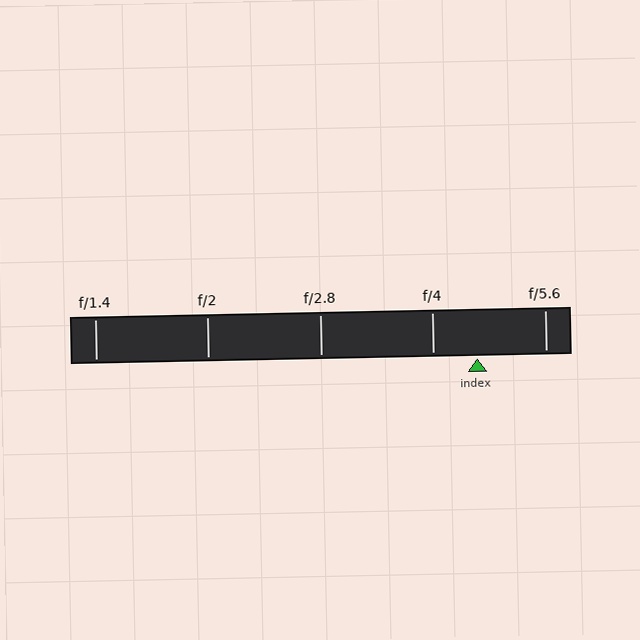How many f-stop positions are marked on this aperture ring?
There are 5 f-stop positions marked.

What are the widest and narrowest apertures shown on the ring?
The widest aperture shown is f/1.4 and the narrowest is f/5.6.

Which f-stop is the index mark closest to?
The index mark is closest to f/4.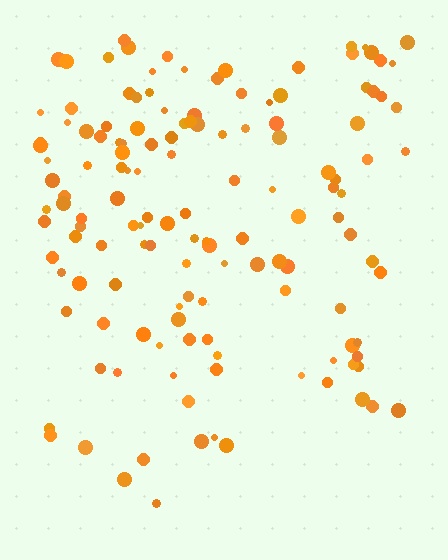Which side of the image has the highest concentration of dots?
The top.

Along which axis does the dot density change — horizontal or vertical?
Vertical.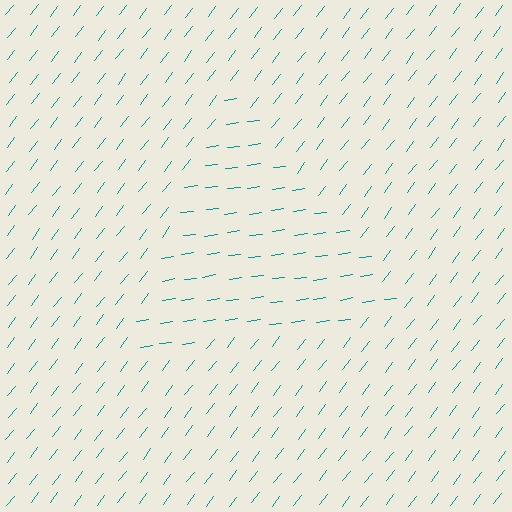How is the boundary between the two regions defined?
The boundary is defined purely by a change in line orientation (approximately 45 degrees difference). All lines are the same color and thickness.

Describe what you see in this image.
The image is filled with small teal line segments. A triangle region in the image has lines oriented differently from the surrounding lines, creating a visible texture boundary.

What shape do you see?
I see a triangle.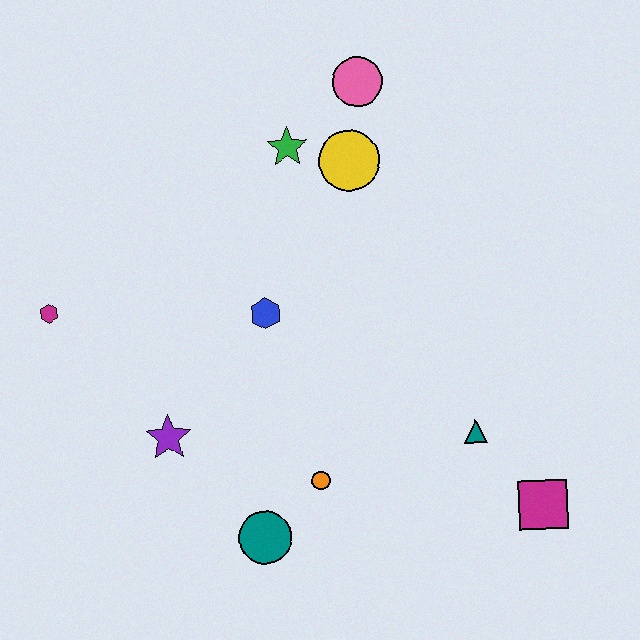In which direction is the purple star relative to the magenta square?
The purple star is to the left of the magenta square.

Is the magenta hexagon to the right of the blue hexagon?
No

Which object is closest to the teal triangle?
The magenta square is closest to the teal triangle.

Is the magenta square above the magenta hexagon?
No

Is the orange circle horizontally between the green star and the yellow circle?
Yes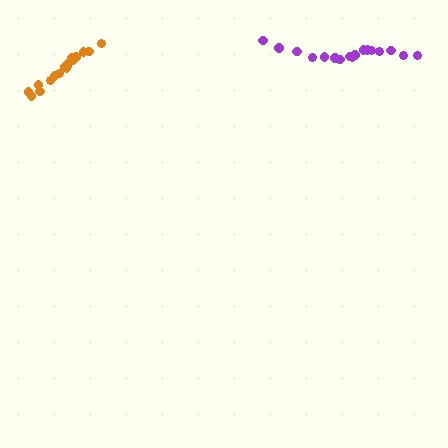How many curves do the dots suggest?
There are 2 distinct paths.